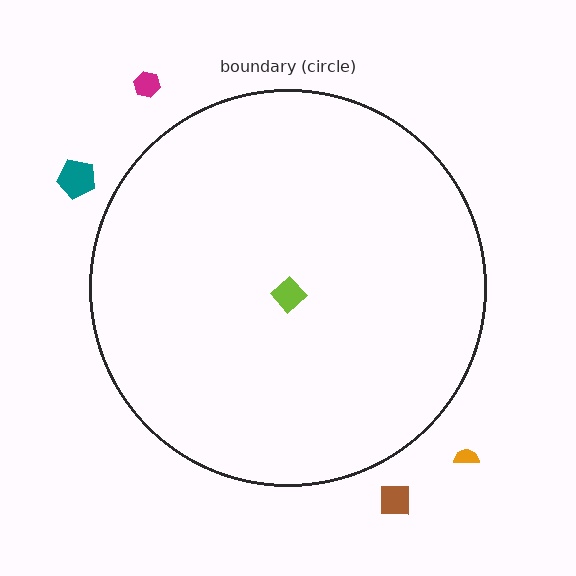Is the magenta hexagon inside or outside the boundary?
Outside.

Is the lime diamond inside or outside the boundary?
Inside.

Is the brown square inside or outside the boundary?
Outside.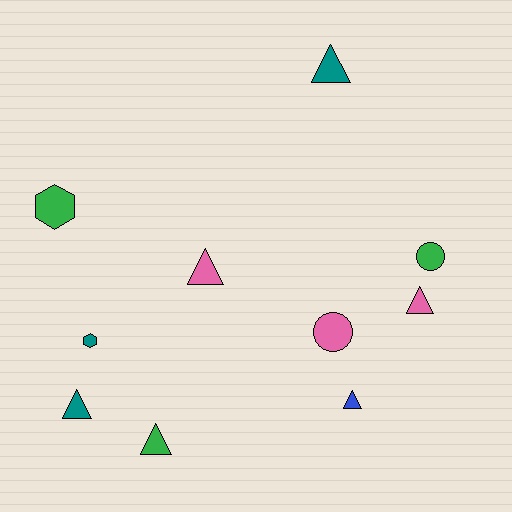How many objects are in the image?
There are 10 objects.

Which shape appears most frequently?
Triangle, with 6 objects.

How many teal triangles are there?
There are 2 teal triangles.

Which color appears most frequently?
Green, with 3 objects.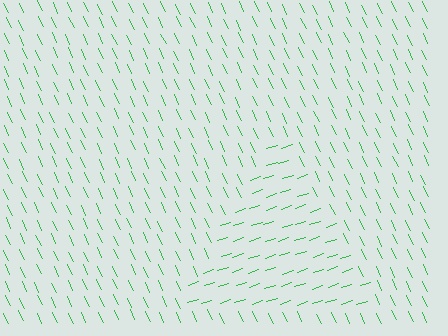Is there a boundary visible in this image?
Yes, there is a texture boundary formed by a change in line orientation.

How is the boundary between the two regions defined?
The boundary is defined purely by a change in line orientation (approximately 84 degrees difference). All lines are the same color and thickness.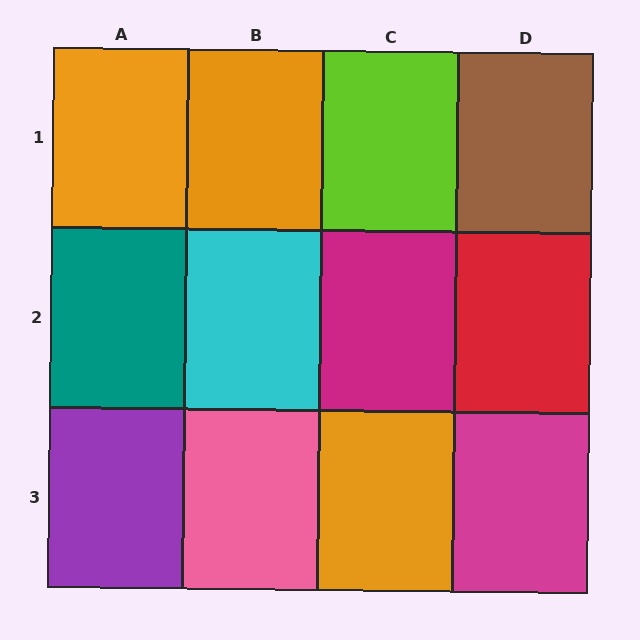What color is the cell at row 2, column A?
Teal.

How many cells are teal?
1 cell is teal.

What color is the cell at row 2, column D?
Red.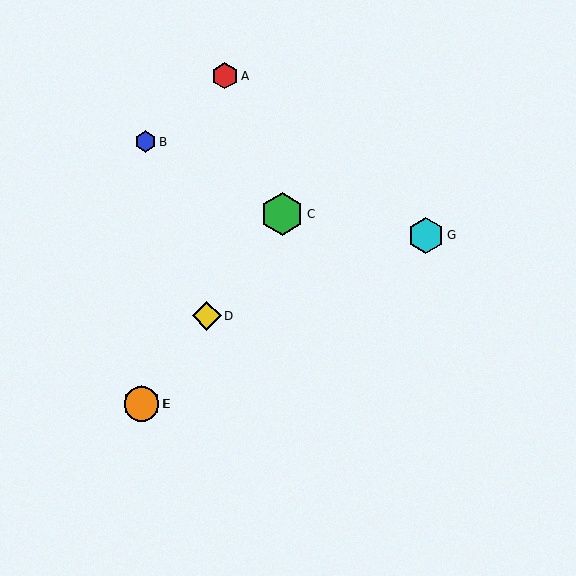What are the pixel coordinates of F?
Object F is at (141, 404).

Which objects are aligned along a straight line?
Objects C, D, E, F are aligned along a straight line.